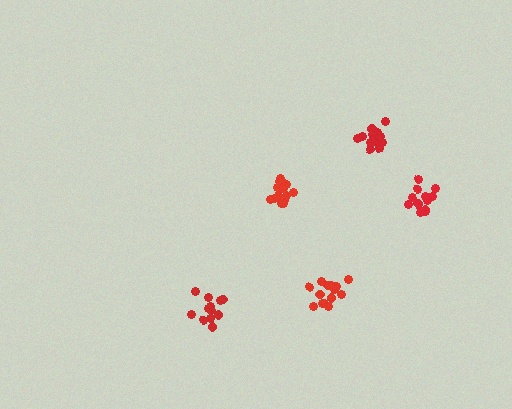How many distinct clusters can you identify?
There are 5 distinct clusters.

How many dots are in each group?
Group 1: 14 dots, Group 2: 14 dots, Group 3: 14 dots, Group 4: 12 dots, Group 5: 16 dots (70 total).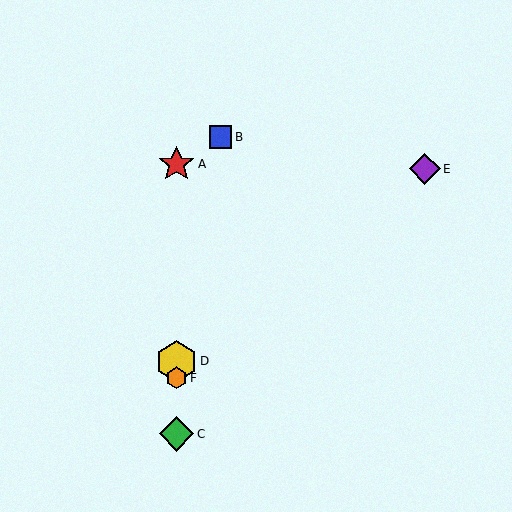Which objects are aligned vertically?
Objects A, C, D, F are aligned vertically.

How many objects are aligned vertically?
4 objects (A, C, D, F) are aligned vertically.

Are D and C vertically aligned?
Yes, both are at x≈177.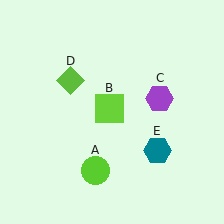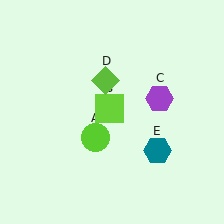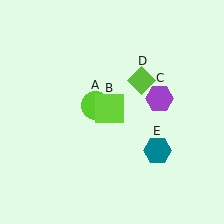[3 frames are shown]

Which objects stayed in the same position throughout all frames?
Lime square (object B) and purple hexagon (object C) and teal hexagon (object E) remained stationary.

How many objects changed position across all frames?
2 objects changed position: lime circle (object A), lime diamond (object D).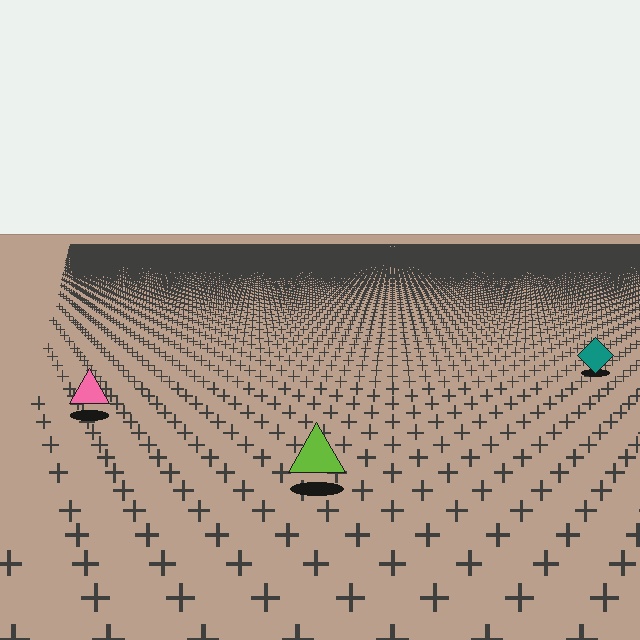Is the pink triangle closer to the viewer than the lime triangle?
No. The lime triangle is closer — you can tell from the texture gradient: the ground texture is coarser near it.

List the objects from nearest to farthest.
From nearest to farthest: the lime triangle, the pink triangle, the teal diamond.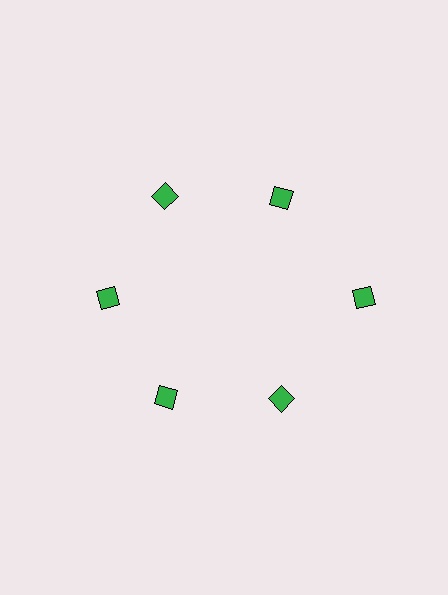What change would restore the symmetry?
The symmetry would be restored by moving it inward, back onto the ring so that all 6 squares sit at equal angles and equal distance from the center.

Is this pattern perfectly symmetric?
No. The 6 green squares are arranged in a ring, but one element near the 3 o'clock position is pushed outward from the center, breaking the 6-fold rotational symmetry.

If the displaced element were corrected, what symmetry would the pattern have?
It would have 6-fold rotational symmetry — the pattern would map onto itself every 60 degrees.